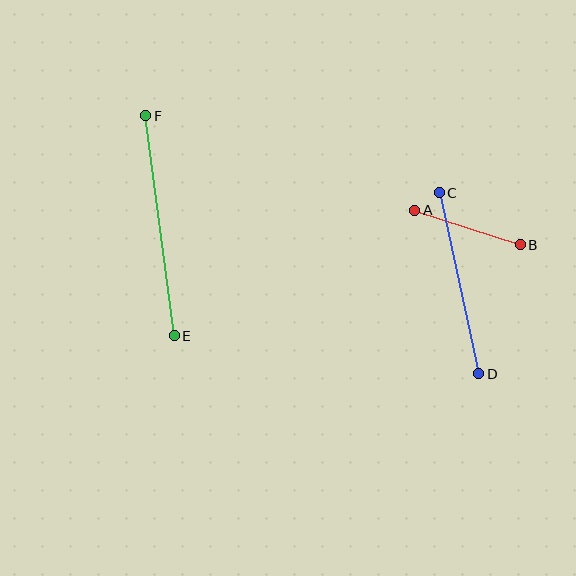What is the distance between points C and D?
The distance is approximately 185 pixels.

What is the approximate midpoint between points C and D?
The midpoint is at approximately (459, 283) pixels.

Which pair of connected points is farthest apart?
Points E and F are farthest apart.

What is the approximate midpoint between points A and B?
The midpoint is at approximately (467, 227) pixels.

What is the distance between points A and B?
The distance is approximately 111 pixels.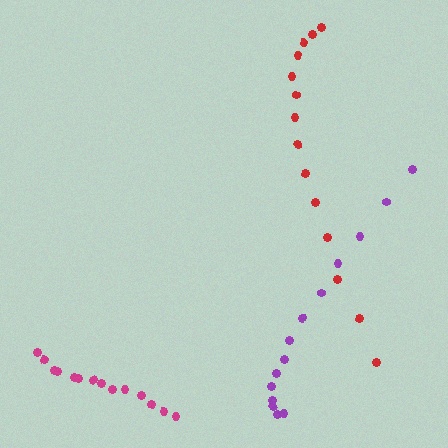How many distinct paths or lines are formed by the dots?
There are 3 distinct paths.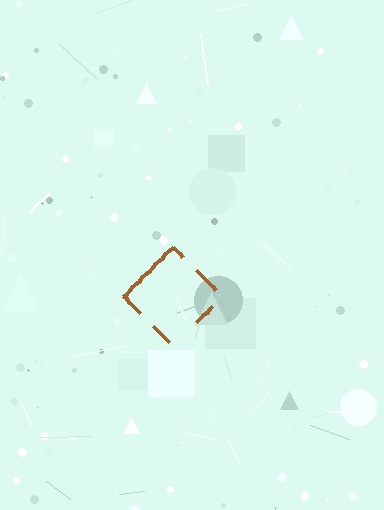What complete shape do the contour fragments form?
The contour fragments form a diamond.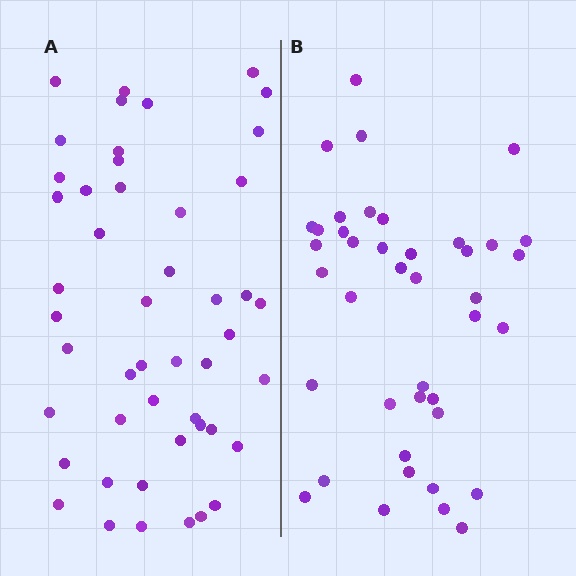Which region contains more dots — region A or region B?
Region A (the left region) has more dots.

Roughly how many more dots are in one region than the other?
Region A has roughly 8 or so more dots than region B.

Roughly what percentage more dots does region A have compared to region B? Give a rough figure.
About 15% more.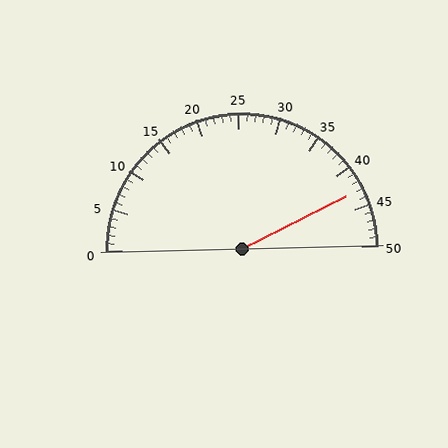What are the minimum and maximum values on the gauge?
The gauge ranges from 0 to 50.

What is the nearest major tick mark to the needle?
The nearest major tick mark is 45.